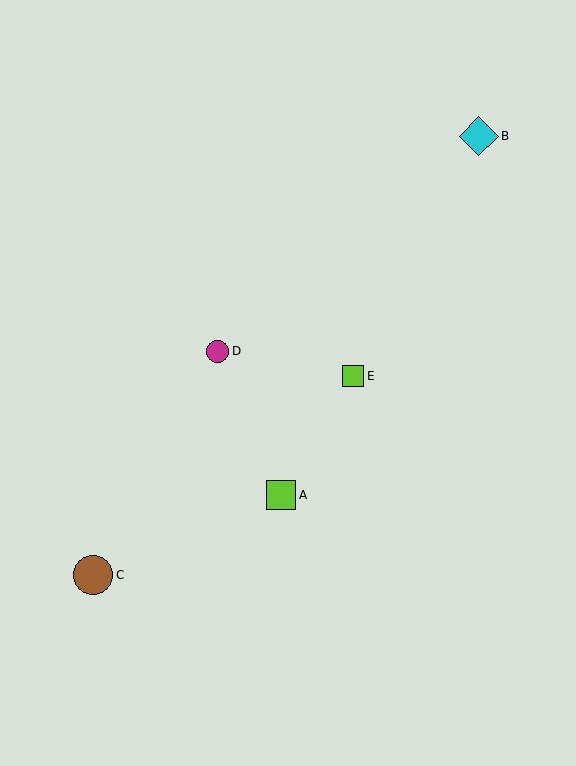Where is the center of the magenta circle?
The center of the magenta circle is at (218, 351).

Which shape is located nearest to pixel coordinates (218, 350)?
The magenta circle (labeled D) at (218, 351) is nearest to that location.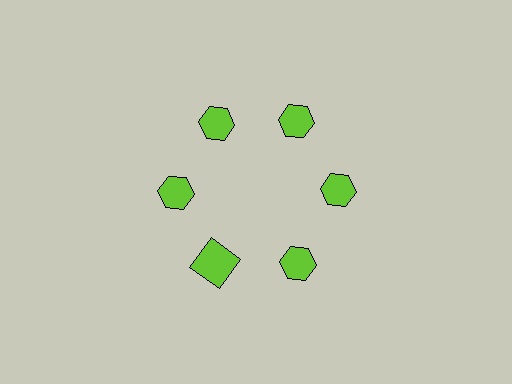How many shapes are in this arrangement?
There are 6 shapes arranged in a ring pattern.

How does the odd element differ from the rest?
It has a different shape: square instead of hexagon.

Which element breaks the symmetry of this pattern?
The lime square at roughly the 7 o'clock position breaks the symmetry. All other shapes are lime hexagons.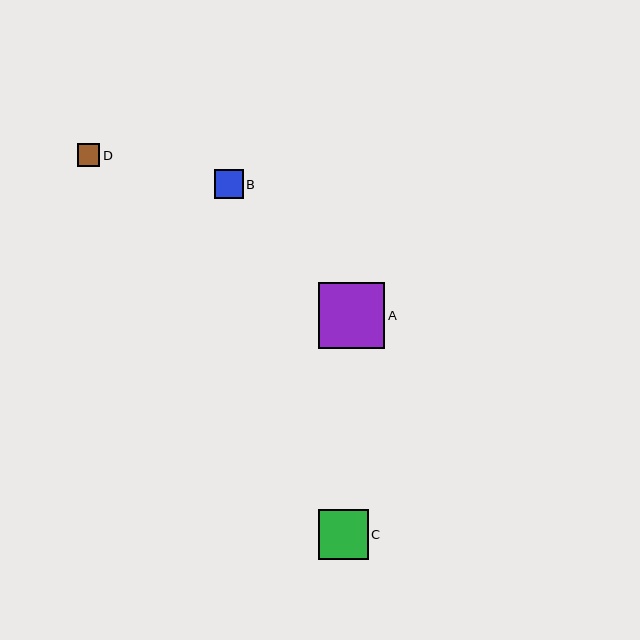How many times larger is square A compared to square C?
Square A is approximately 1.3 times the size of square C.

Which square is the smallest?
Square D is the smallest with a size of approximately 23 pixels.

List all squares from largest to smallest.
From largest to smallest: A, C, B, D.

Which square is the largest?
Square A is the largest with a size of approximately 66 pixels.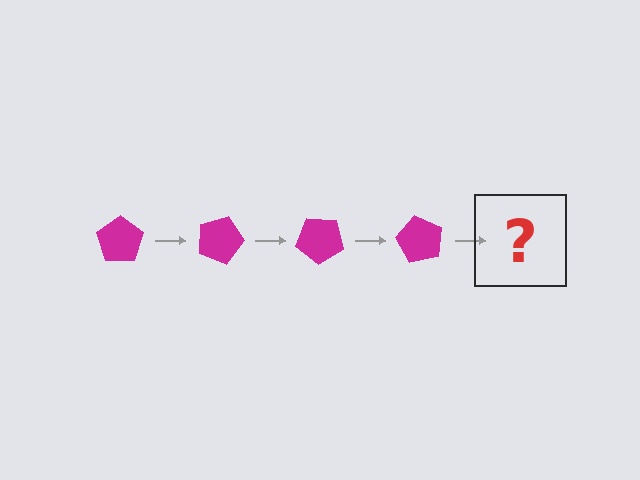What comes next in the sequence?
The next element should be a magenta pentagon rotated 80 degrees.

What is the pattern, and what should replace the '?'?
The pattern is that the pentagon rotates 20 degrees each step. The '?' should be a magenta pentagon rotated 80 degrees.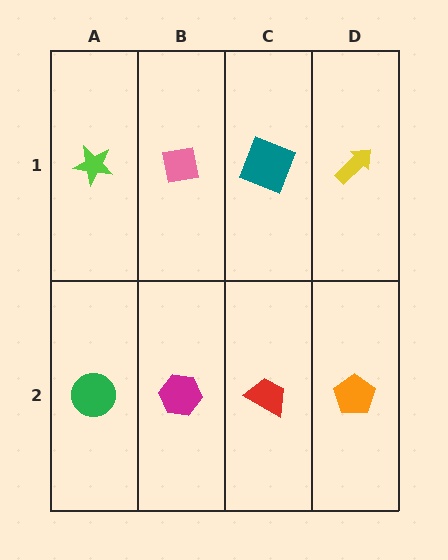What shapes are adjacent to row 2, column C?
A teal square (row 1, column C), a magenta hexagon (row 2, column B), an orange pentagon (row 2, column D).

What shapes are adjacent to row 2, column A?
A lime star (row 1, column A), a magenta hexagon (row 2, column B).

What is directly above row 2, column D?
A yellow arrow.